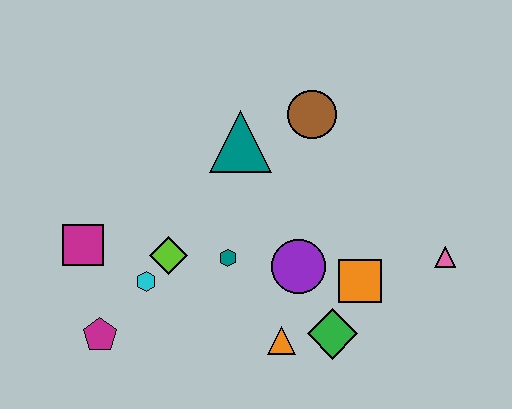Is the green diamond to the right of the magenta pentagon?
Yes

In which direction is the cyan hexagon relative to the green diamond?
The cyan hexagon is to the left of the green diamond.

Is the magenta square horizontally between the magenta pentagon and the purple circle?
No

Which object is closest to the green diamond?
The orange triangle is closest to the green diamond.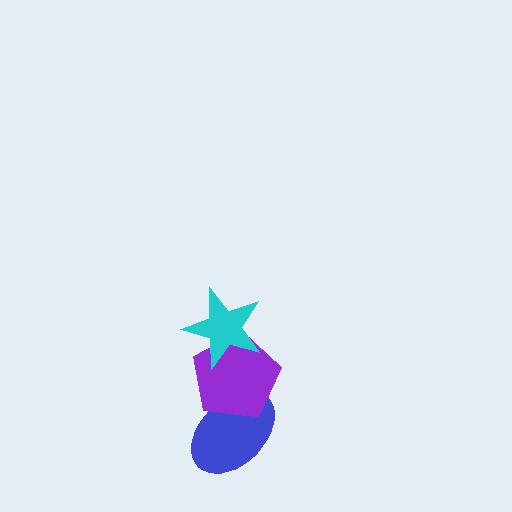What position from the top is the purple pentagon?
The purple pentagon is 2nd from the top.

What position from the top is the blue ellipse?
The blue ellipse is 3rd from the top.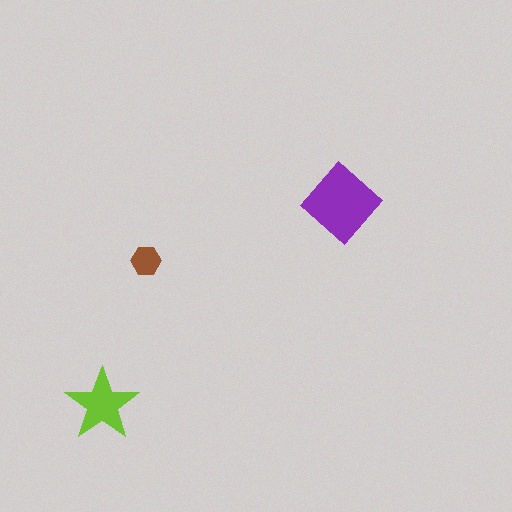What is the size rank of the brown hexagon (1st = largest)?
3rd.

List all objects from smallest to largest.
The brown hexagon, the lime star, the purple diamond.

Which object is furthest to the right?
The purple diamond is rightmost.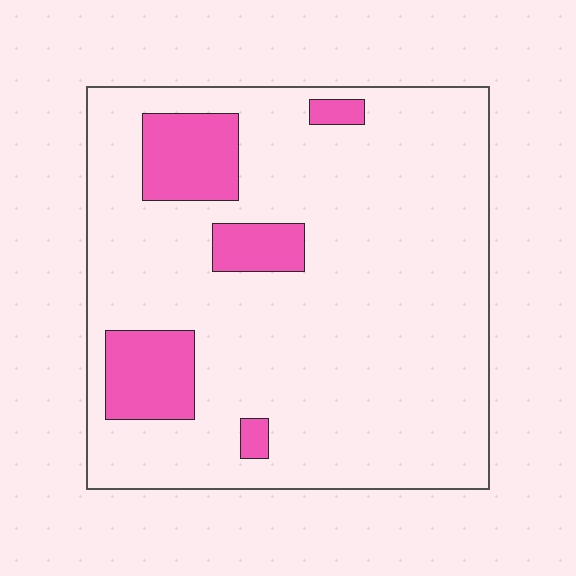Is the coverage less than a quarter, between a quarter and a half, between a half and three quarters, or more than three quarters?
Less than a quarter.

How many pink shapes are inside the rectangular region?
5.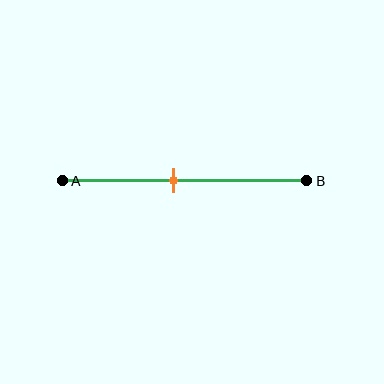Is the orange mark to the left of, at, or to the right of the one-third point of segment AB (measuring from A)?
The orange mark is to the right of the one-third point of segment AB.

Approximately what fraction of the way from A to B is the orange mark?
The orange mark is approximately 45% of the way from A to B.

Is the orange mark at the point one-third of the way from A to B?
No, the mark is at about 45% from A, not at the 33% one-third point.